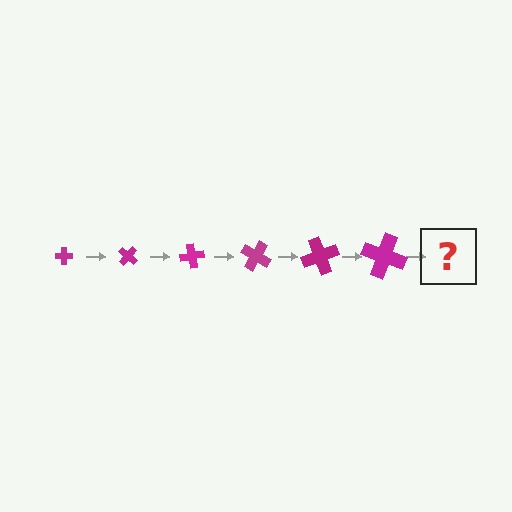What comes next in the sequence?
The next element should be a cross, larger than the previous one and rotated 240 degrees from the start.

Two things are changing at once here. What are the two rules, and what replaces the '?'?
The two rules are that the cross grows larger each step and it rotates 40 degrees each step. The '?' should be a cross, larger than the previous one and rotated 240 degrees from the start.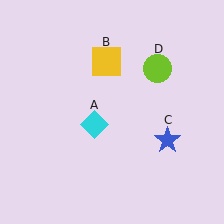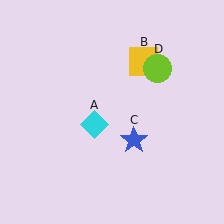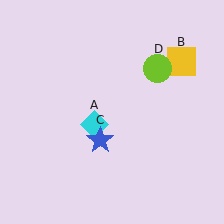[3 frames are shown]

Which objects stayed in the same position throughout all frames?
Cyan diamond (object A) and lime circle (object D) remained stationary.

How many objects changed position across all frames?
2 objects changed position: yellow square (object B), blue star (object C).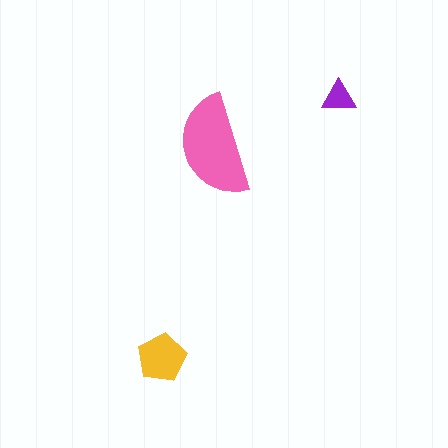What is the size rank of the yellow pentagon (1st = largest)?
2nd.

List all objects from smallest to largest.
The purple triangle, the yellow pentagon, the pink semicircle.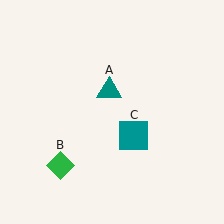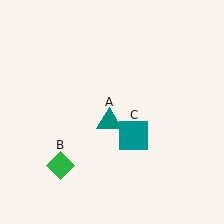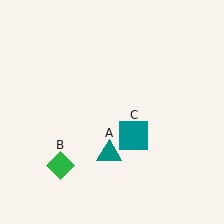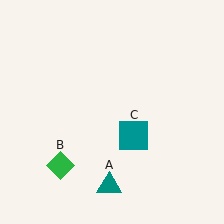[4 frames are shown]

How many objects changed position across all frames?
1 object changed position: teal triangle (object A).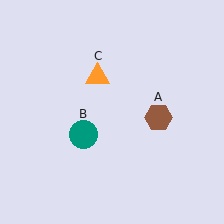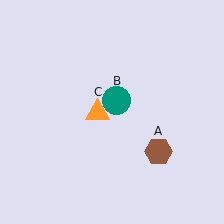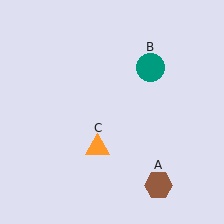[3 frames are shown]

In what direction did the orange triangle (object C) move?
The orange triangle (object C) moved down.